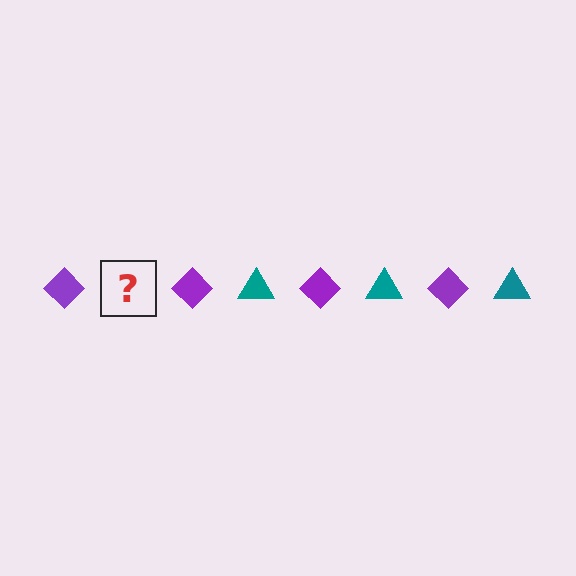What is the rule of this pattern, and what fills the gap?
The rule is that the pattern alternates between purple diamond and teal triangle. The gap should be filled with a teal triangle.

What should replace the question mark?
The question mark should be replaced with a teal triangle.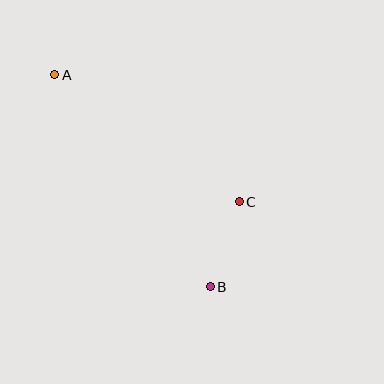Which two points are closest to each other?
Points B and C are closest to each other.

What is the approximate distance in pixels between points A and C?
The distance between A and C is approximately 224 pixels.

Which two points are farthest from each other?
Points A and B are farthest from each other.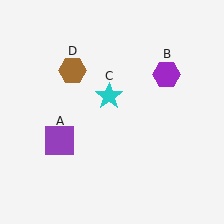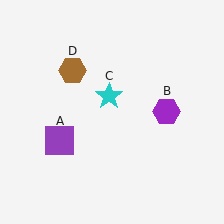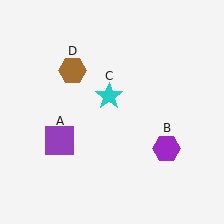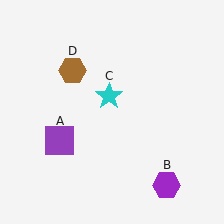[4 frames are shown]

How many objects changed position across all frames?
1 object changed position: purple hexagon (object B).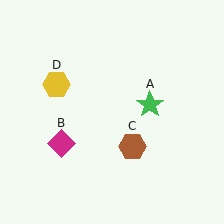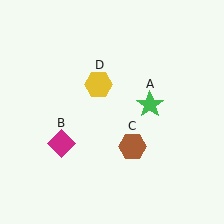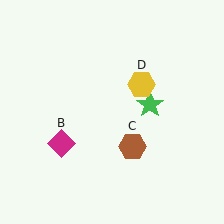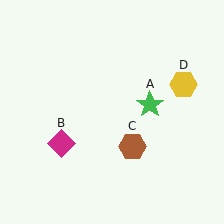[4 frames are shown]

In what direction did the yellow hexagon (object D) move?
The yellow hexagon (object D) moved right.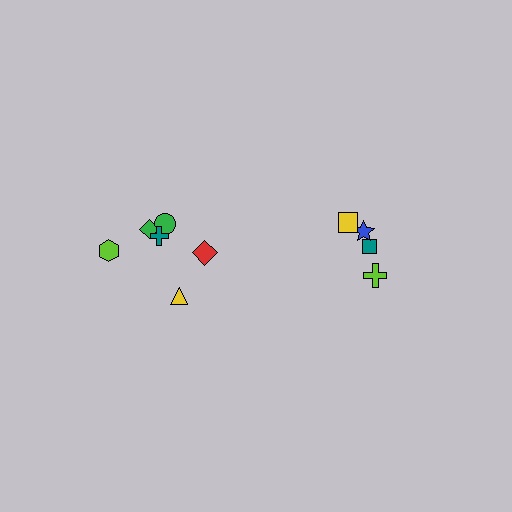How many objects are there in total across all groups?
There are 10 objects.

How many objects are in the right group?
There are 4 objects.